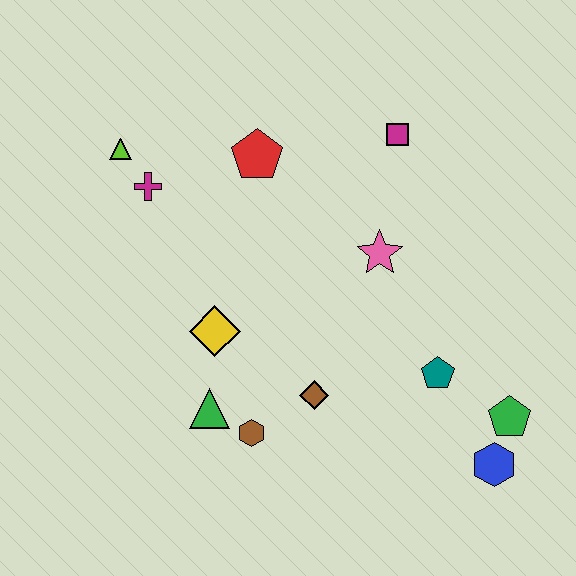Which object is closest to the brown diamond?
The brown hexagon is closest to the brown diamond.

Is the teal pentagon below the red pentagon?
Yes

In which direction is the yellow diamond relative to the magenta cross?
The yellow diamond is below the magenta cross.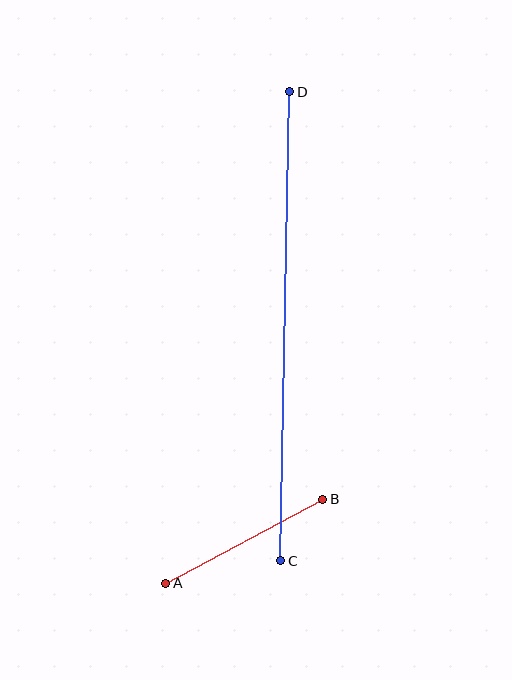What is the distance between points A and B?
The distance is approximately 178 pixels.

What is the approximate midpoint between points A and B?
The midpoint is at approximately (244, 541) pixels.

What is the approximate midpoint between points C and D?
The midpoint is at approximately (285, 326) pixels.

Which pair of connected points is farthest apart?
Points C and D are farthest apart.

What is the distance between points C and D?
The distance is approximately 469 pixels.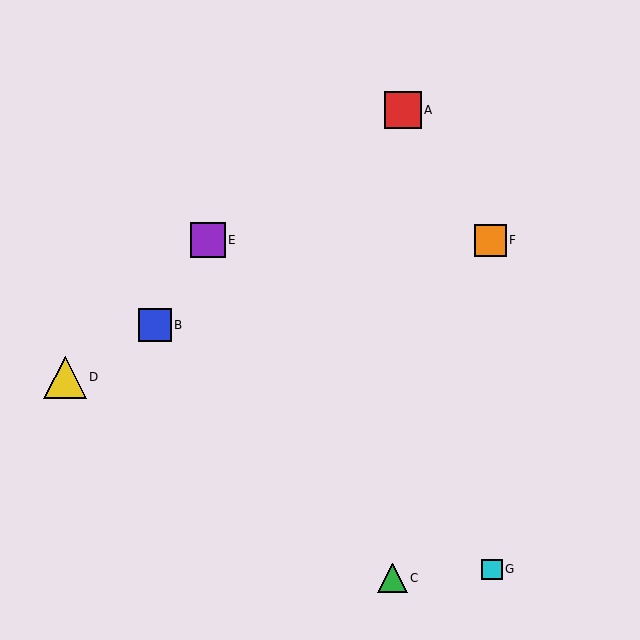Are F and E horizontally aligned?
Yes, both are at y≈240.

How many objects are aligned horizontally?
2 objects (E, F) are aligned horizontally.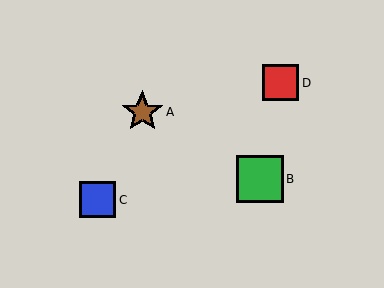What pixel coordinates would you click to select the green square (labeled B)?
Click at (260, 179) to select the green square B.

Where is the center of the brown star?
The center of the brown star is at (142, 112).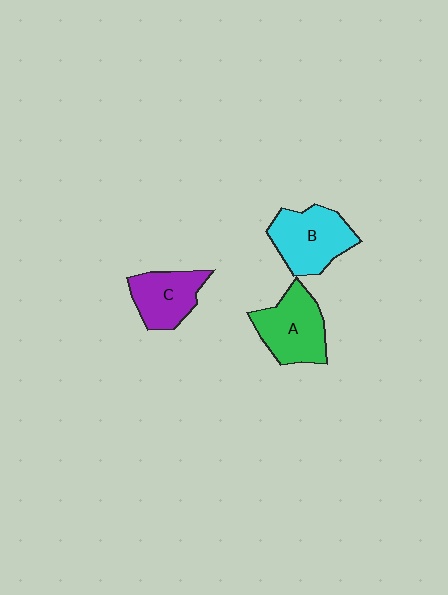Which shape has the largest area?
Shape B (cyan).